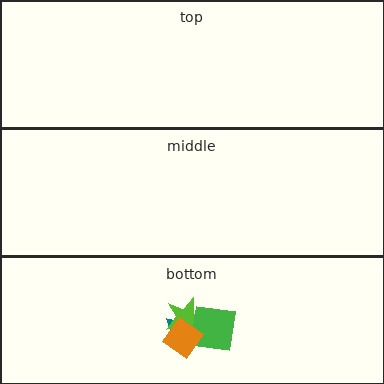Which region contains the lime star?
The bottom region.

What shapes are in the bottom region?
The teal triangle, the lime star, the green square, the orange diamond.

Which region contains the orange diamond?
The bottom region.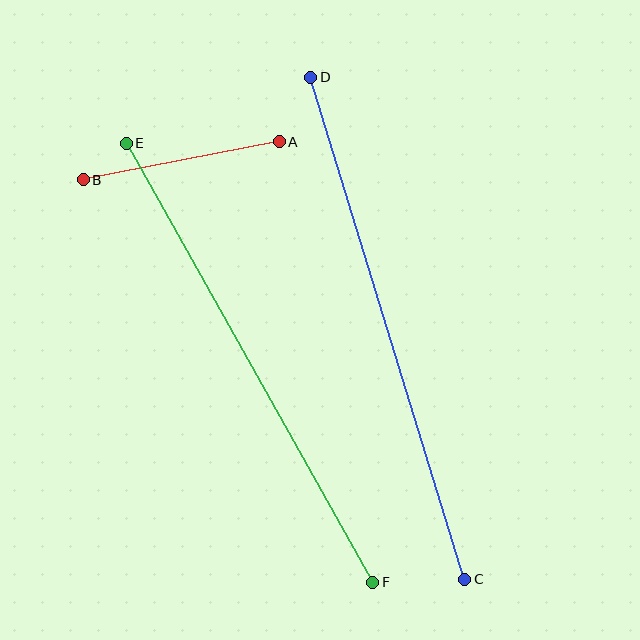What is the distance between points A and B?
The distance is approximately 200 pixels.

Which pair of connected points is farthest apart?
Points C and D are farthest apart.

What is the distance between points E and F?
The distance is approximately 503 pixels.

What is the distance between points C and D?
The distance is approximately 525 pixels.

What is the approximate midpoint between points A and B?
The midpoint is at approximately (181, 161) pixels.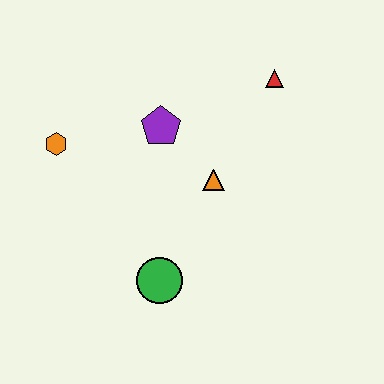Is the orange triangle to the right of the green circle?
Yes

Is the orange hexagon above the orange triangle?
Yes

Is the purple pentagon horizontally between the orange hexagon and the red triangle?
Yes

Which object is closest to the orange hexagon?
The purple pentagon is closest to the orange hexagon.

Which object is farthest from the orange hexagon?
The red triangle is farthest from the orange hexagon.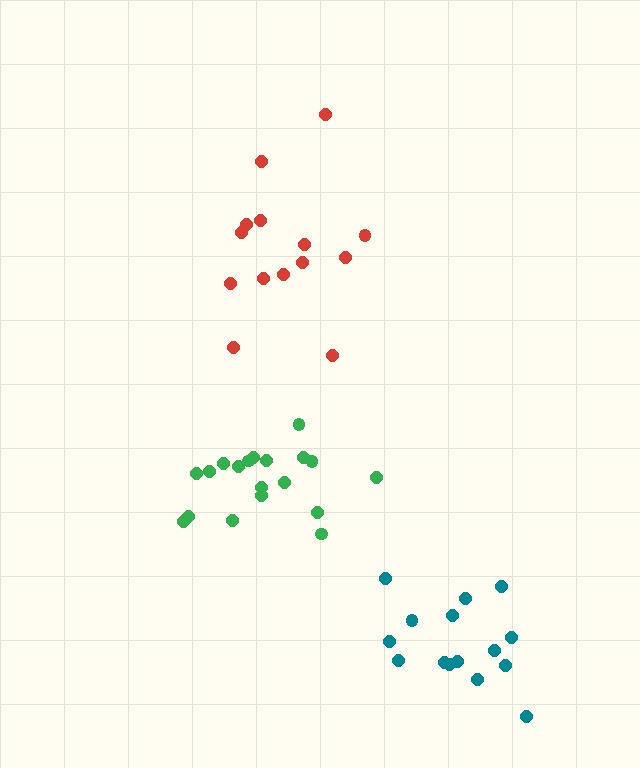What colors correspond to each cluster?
The clusters are colored: red, green, teal.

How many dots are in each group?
Group 1: 14 dots, Group 2: 19 dots, Group 3: 15 dots (48 total).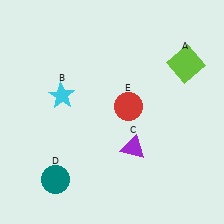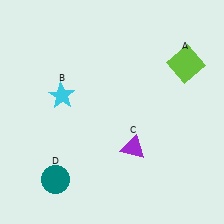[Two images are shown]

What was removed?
The red circle (E) was removed in Image 2.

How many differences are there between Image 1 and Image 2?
There is 1 difference between the two images.